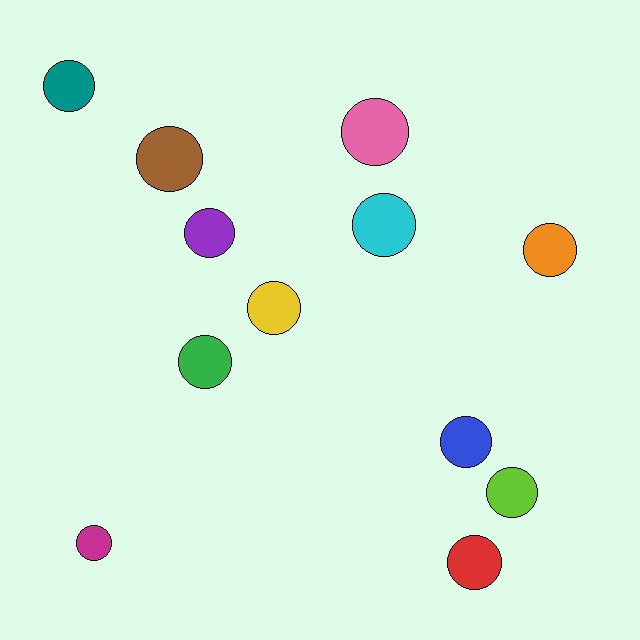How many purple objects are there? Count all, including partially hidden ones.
There is 1 purple object.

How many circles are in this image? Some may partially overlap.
There are 12 circles.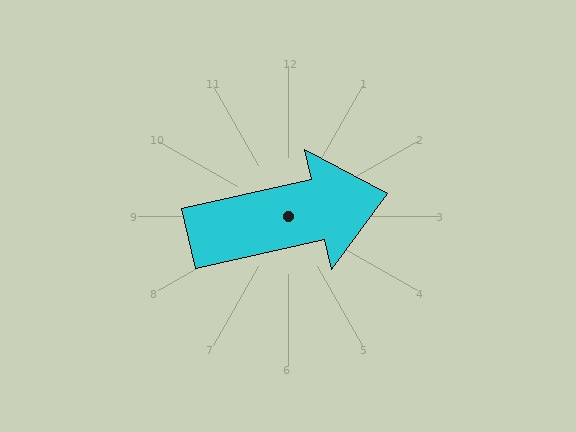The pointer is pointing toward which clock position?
Roughly 3 o'clock.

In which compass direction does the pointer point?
East.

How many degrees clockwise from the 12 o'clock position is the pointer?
Approximately 77 degrees.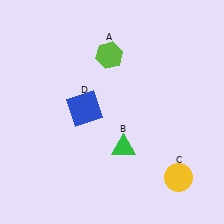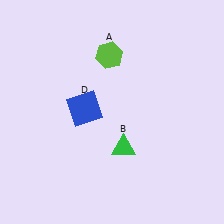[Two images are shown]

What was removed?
The yellow circle (C) was removed in Image 2.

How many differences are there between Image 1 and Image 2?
There is 1 difference between the two images.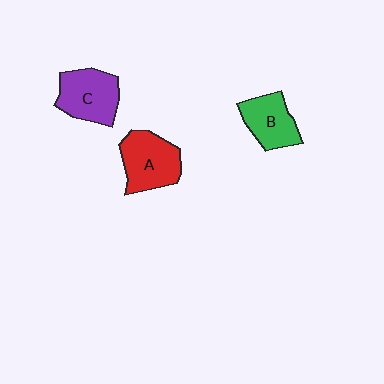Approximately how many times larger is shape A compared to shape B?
Approximately 1.2 times.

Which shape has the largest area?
Shape A (red).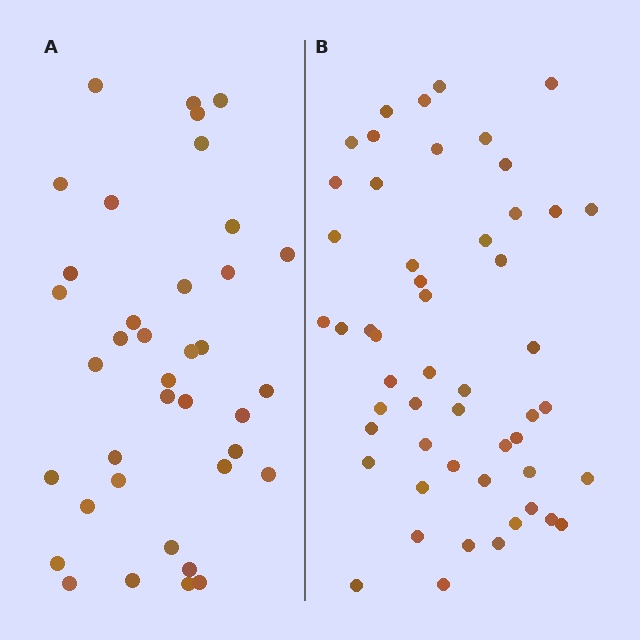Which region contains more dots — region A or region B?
Region B (the right region) has more dots.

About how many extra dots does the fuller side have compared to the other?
Region B has approximately 15 more dots than region A.